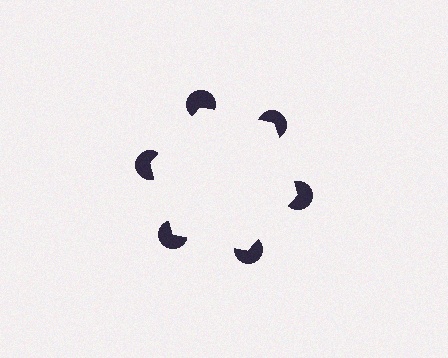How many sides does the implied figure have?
6 sides.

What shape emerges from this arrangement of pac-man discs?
An illusory hexagon — its edges are inferred from the aligned wedge cuts in the pac-man discs, not physically drawn.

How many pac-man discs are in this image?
There are 6 — one at each vertex of the illusory hexagon.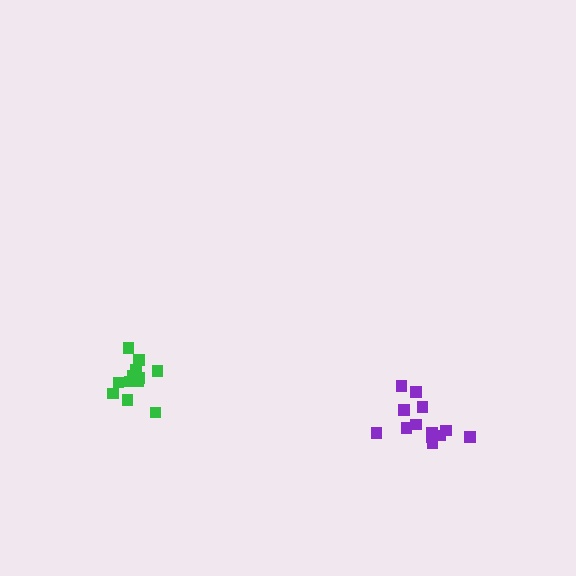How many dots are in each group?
Group 1: 13 dots, Group 2: 13 dots (26 total).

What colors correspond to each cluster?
The clusters are colored: green, purple.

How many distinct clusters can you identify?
There are 2 distinct clusters.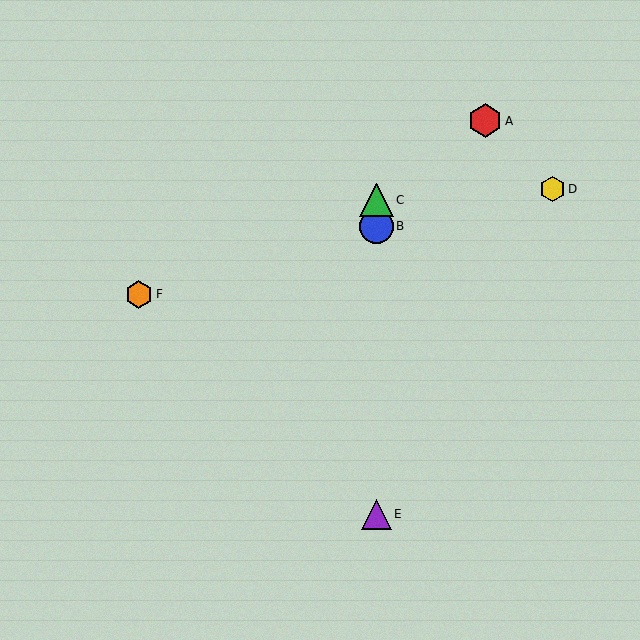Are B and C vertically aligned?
Yes, both are at x≈376.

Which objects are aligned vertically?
Objects B, C, E are aligned vertically.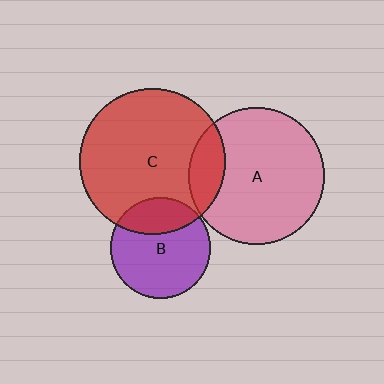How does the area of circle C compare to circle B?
Approximately 2.1 times.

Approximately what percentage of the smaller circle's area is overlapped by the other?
Approximately 25%.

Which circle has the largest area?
Circle C (red).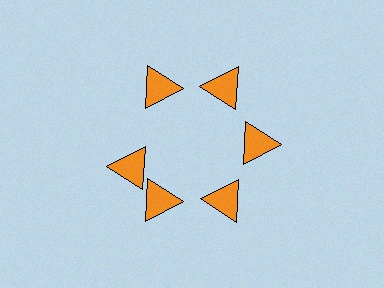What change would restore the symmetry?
The symmetry would be restored by rotating it back into even spacing with its neighbors so that all 6 triangles sit at equal angles and equal distance from the center.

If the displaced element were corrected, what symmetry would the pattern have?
It would have 6-fold rotational symmetry — the pattern would map onto itself every 60 degrees.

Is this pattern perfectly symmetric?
No. The 6 orange triangles are arranged in a ring, but one element near the 9 o'clock position is rotated out of alignment along the ring, breaking the 6-fold rotational symmetry.